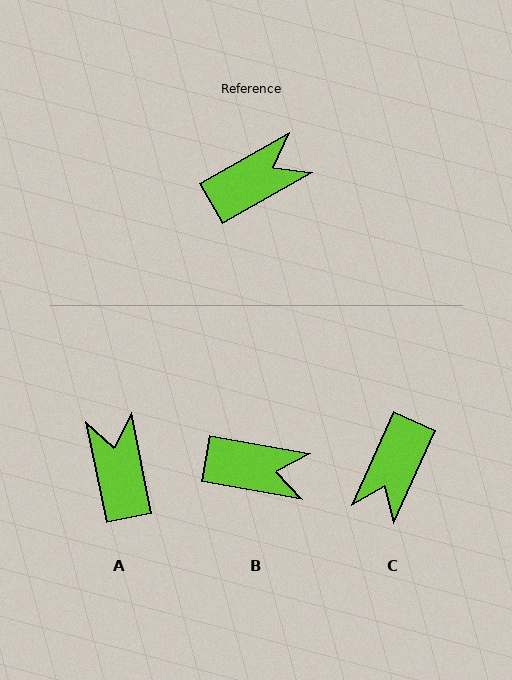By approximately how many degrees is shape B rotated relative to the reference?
Approximately 40 degrees clockwise.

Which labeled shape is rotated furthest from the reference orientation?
C, about 144 degrees away.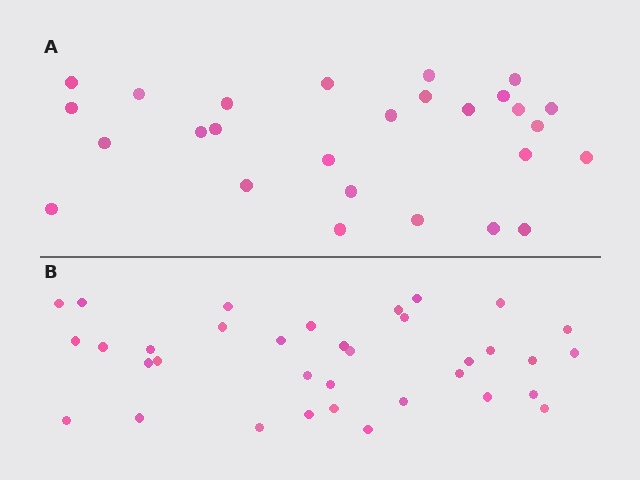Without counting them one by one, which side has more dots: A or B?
Region B (the bottom region) has more dots.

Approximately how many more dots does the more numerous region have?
Region B has roughly 8 or so more dots than region A.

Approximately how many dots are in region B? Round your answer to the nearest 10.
About 40 dots. (The exact count is 35, which rounds to 40.)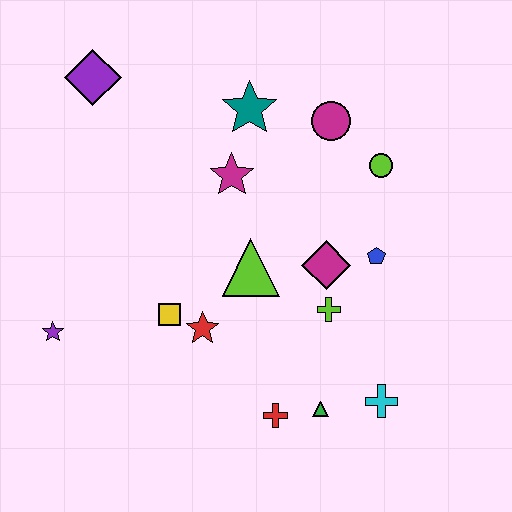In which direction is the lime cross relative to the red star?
The lime cross is to the right of the red star.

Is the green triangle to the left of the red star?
No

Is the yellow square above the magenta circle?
No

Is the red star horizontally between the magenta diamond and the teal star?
No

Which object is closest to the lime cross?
The magenta diamond is closest to the lime cross.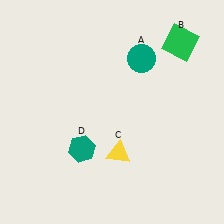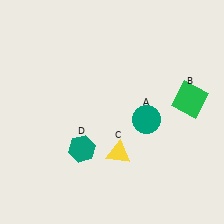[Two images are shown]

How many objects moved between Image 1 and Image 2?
2 objects moved between the two images.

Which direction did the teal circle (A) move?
The teal circle (A) moved down.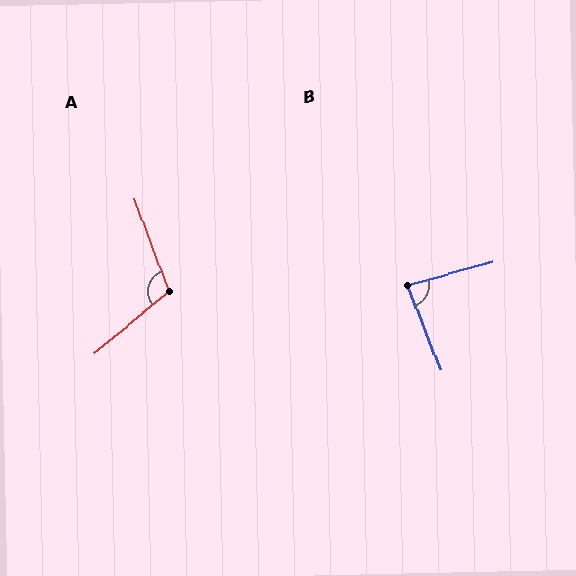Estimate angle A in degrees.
Approximately 110 degrees.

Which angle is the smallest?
B, at approximately 85 degrees.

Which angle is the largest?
A, at approximately 110 degrees.